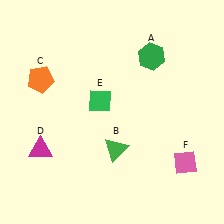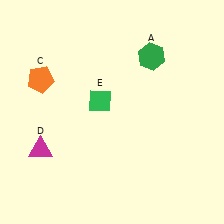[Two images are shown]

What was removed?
The pink diamond (F), the green triangle (B) were removed in Image 2.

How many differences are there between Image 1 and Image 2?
There are 2 differences between the two images.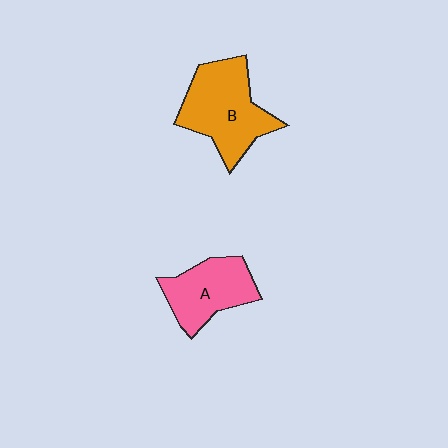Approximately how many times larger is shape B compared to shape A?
Approximately 1.3 times.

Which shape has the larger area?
Shape B (orange).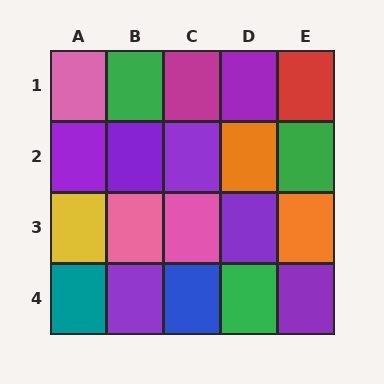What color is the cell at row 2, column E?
Green.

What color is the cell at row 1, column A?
Pink.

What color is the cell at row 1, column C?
Magenta.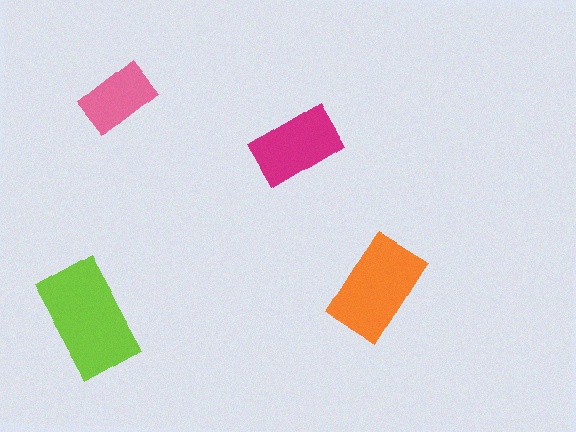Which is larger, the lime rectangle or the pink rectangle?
The lime one.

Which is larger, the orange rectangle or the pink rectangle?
The orange one.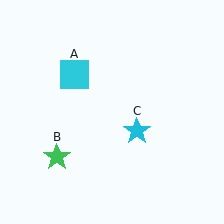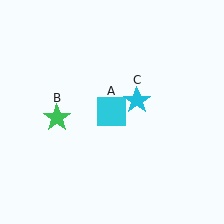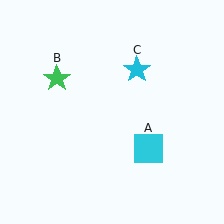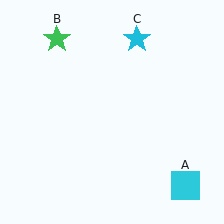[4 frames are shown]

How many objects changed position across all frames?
3 objects changed position: cyan square (object A), green star (object B), cyan star (object C).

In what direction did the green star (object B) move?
The green star (object B) moved up.